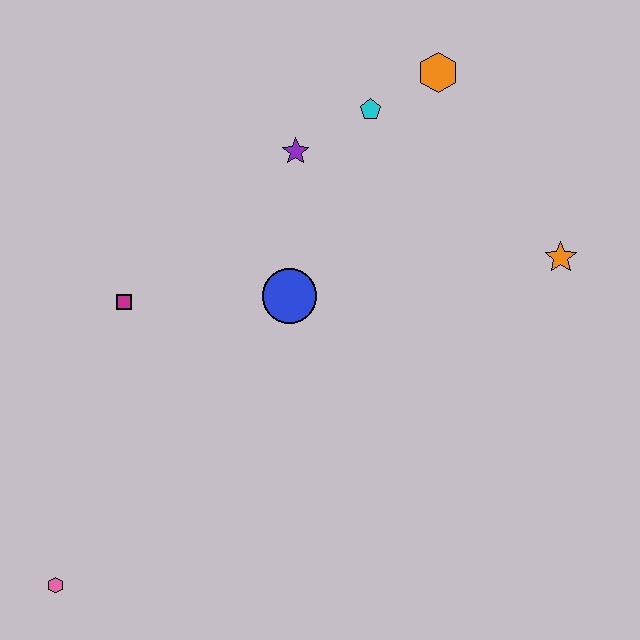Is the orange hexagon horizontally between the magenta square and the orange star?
Yes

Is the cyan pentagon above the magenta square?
Yes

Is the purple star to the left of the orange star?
Yes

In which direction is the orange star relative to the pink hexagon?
The orange star is to the right of the pink hexagon.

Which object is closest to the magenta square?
The blue circle is closest to the magenta square.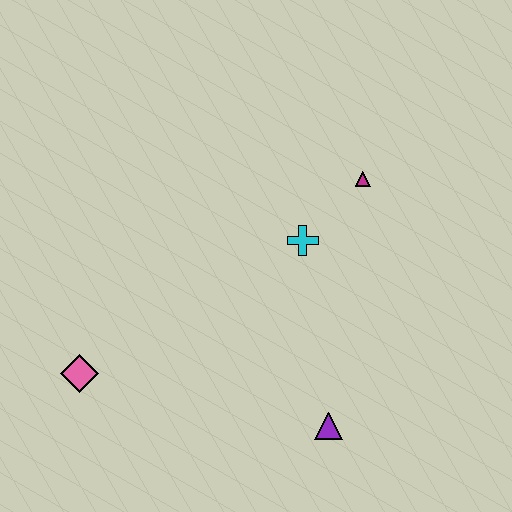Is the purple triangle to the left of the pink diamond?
No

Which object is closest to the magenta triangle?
The cyan cross is closest to the magenta triangle.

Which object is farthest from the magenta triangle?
The pink diamond is farthest from the magenta triangle.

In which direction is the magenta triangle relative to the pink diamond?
The magenta triangle is to the right of the pink diamond.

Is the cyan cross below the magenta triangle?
Yes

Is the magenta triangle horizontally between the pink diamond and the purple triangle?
No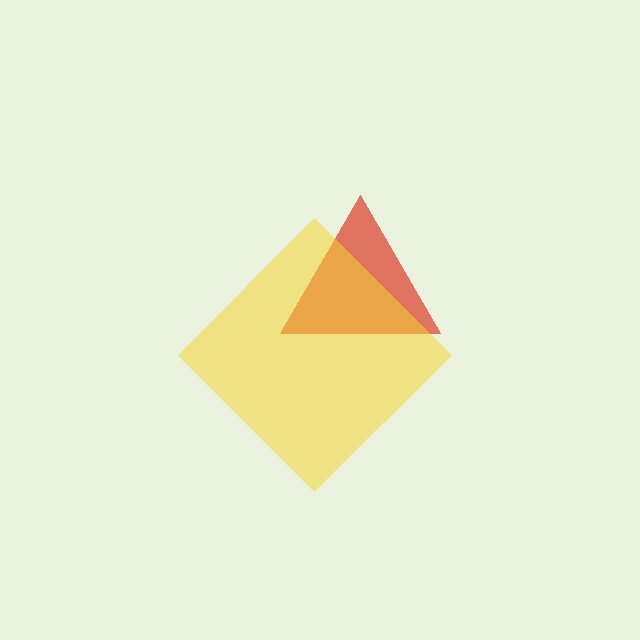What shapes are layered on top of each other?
The layered shapes are: a red triangle, a yellow diamond.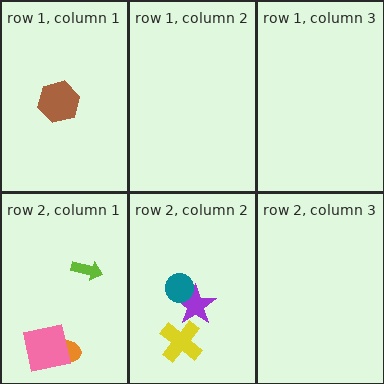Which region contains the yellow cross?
The row 2, column 2 region.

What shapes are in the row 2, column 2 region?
The purple star, the yellow cross, the teal circle.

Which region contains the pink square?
The row 2, column 1 region.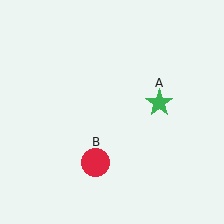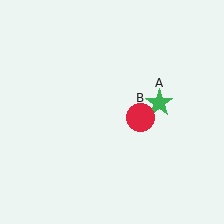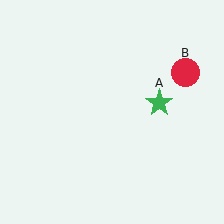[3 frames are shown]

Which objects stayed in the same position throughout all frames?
Green star (object A) remained stationary.